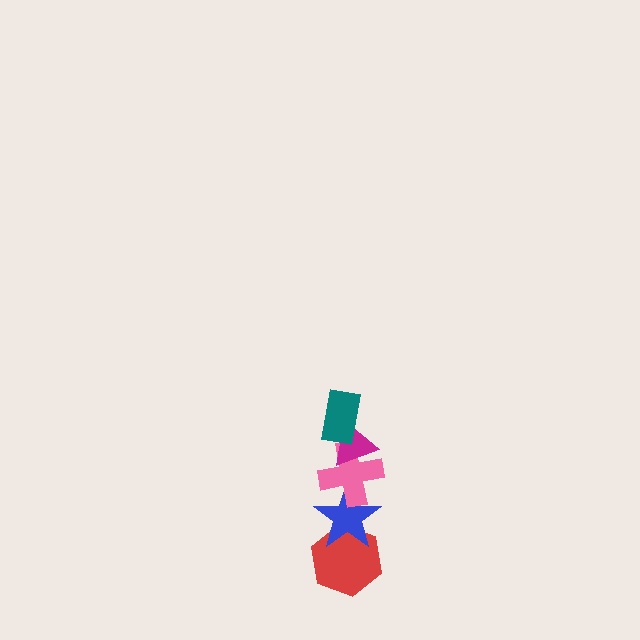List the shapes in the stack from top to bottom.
From top to bottom: the teal rectangle, the magenta triangle, the pink cross, the blue star, the red hexagon.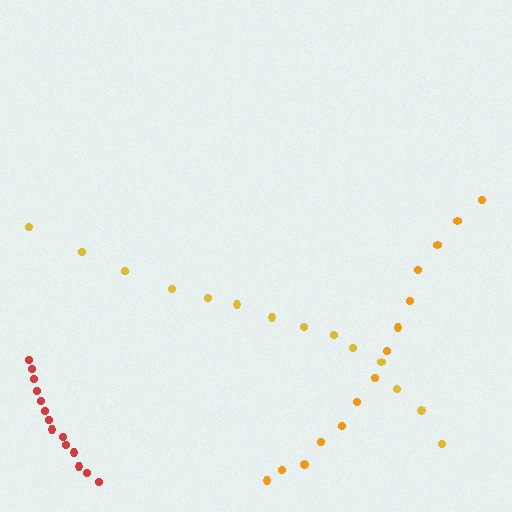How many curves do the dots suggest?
There are 3 distinct paths.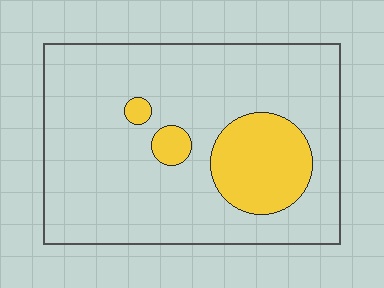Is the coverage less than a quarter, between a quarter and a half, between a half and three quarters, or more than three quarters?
Less than a quarter.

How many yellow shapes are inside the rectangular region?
3.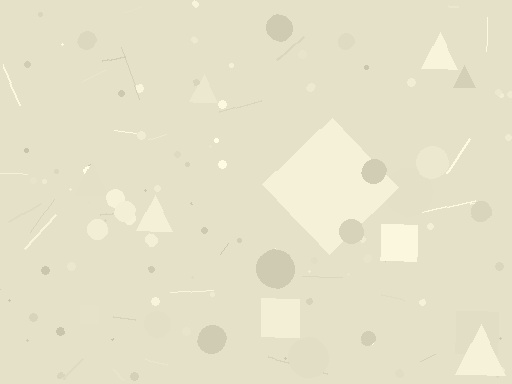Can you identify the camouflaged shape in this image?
The camouflaged shape is a diamond.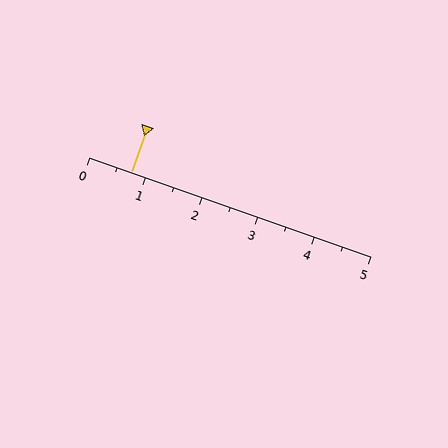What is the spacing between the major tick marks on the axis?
The major ticks are spaced 1 apart.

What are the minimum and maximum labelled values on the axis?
The axis runs from 0 to 5.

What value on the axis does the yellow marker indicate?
The marker indicates approximately 0.8.